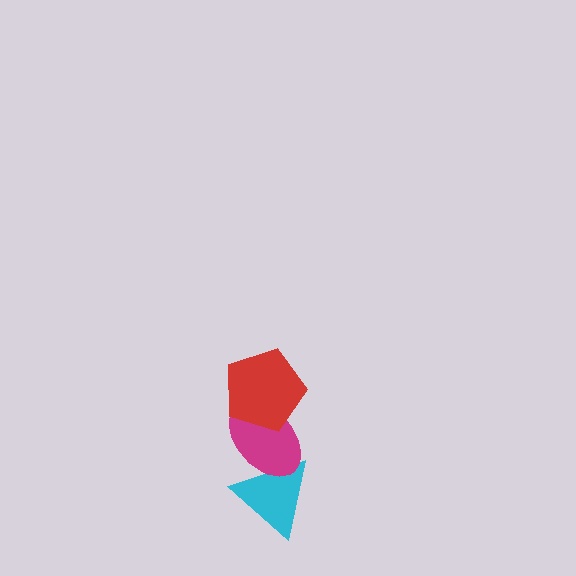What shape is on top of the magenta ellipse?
The red pentagon is on top of the magenta ellipse.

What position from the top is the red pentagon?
The red pentagon is 1st from the top.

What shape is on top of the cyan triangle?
The magenta ellipse is on top of the cyan triangle.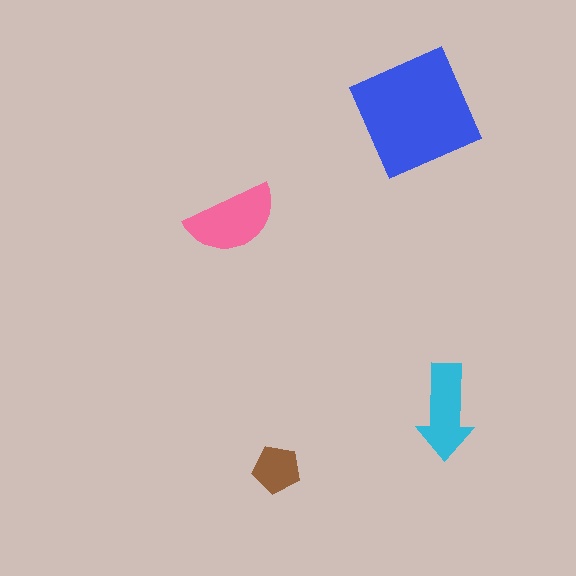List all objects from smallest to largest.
The brown pentagon, the cyan arrow, the pink semicircle, the blue square.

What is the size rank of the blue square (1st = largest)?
1st.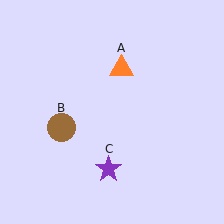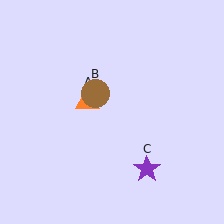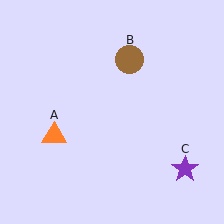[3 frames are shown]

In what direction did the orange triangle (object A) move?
The orange triangle (object A) moved down and to the left.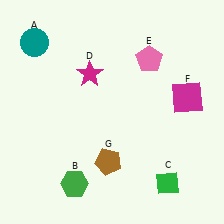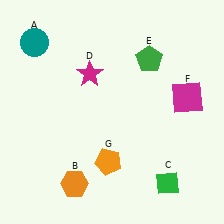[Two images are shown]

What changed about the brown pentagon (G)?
In Image 1, G is brown. In Image 2, it changed to orange.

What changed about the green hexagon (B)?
In Image 1, B is green. In Image 2, it changed to orange.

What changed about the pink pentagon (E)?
In Image 1, E is pink. In Image 2, it changed to green.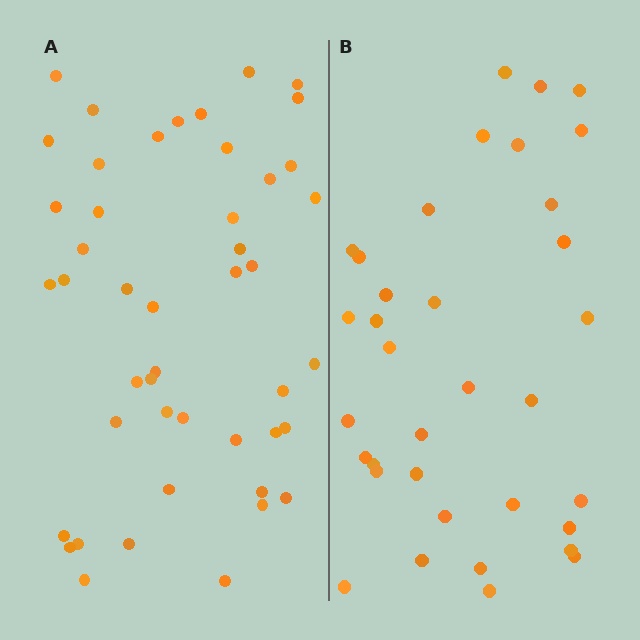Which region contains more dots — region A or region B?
Region A (the left region) has more dots.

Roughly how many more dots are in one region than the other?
Region A has roughly 12 or so more dots than region B.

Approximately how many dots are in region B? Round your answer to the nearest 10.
About 40 dots. (The exact count is 35, which rounds to 40.)